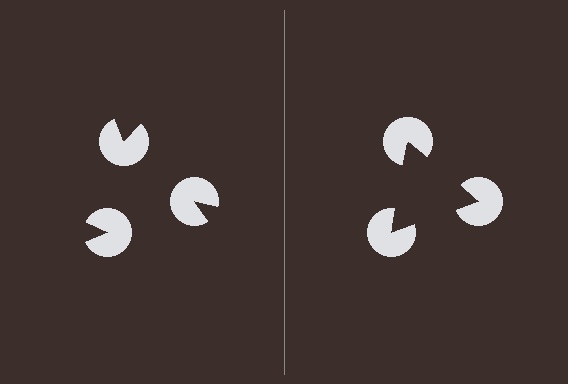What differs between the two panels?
The pac-man discs are positioned identically on both sides; only the wedge orientations differ. On the right they align to a triangle; on the left they are misaligned.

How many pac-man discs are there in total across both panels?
6 — 3 on each side.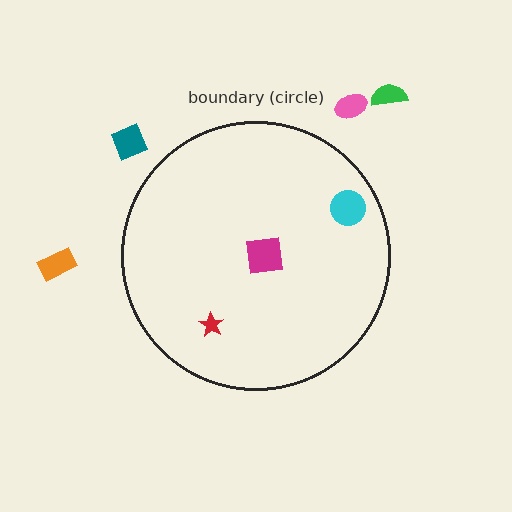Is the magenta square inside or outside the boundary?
Inside.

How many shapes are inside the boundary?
3 inside, 4 outside.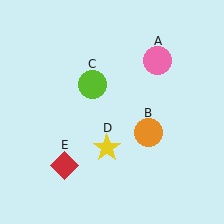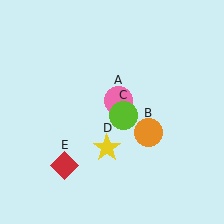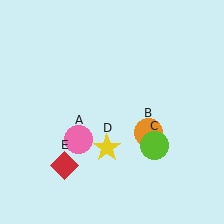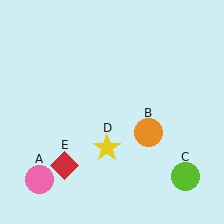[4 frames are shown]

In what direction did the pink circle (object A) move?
The pink circle (object A) moved down and to the left.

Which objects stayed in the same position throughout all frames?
Orange circle (object B) and yellow star (object D) and red diamond (object E) remained stationary.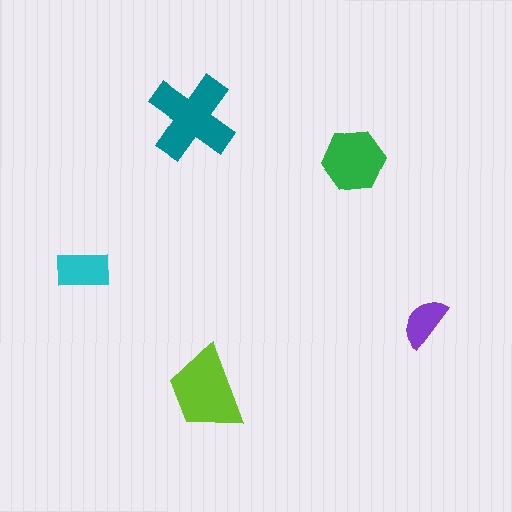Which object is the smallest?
The purple semicircle.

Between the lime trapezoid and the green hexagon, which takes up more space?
The lime trapezoid.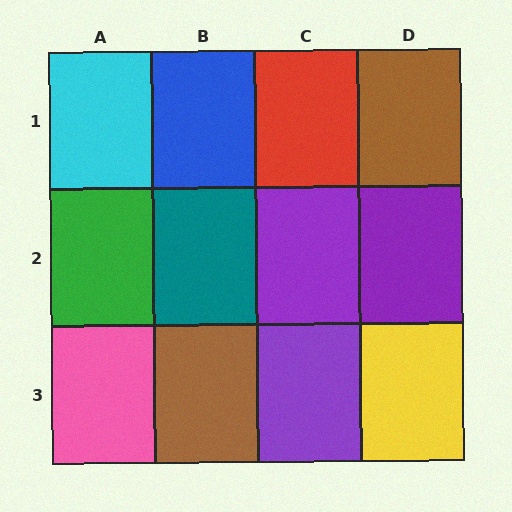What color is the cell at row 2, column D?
Purple.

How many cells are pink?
1 cell is pink.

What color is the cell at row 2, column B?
Teal.